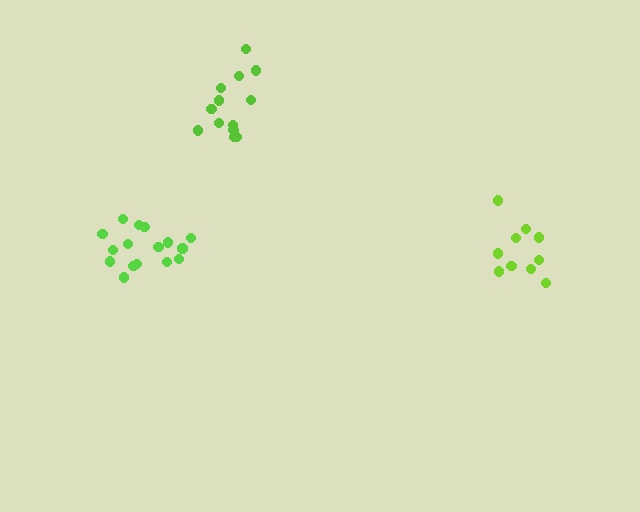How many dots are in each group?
Group 1: 13 dots, Group 2: 16 dots, Group 3: 11 dots (40 total).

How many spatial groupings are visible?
There are 3 spatial groupings.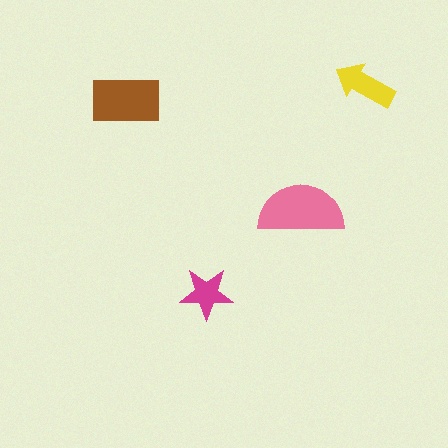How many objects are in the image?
There are 4 objects in the image.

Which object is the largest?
The pink semicircle.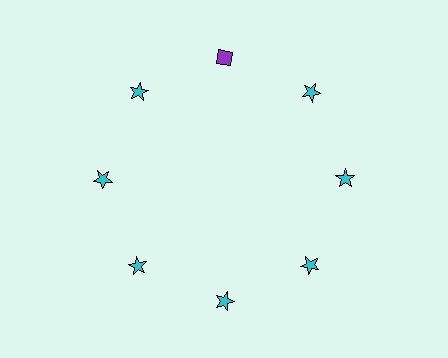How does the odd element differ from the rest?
It differs in both color (purple instead of cyan) and shape (diamond instead of star).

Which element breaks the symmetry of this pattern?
The purple diamond at roughly the 12 o'clock position breaks the symmetry. All other shapes are cyan stars.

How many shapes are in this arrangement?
There are 8 shapes arranged in a ring pattern.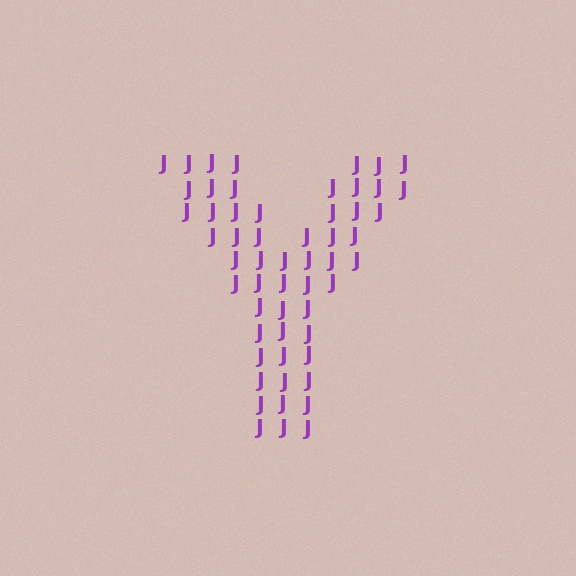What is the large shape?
The large shape is the letter Y.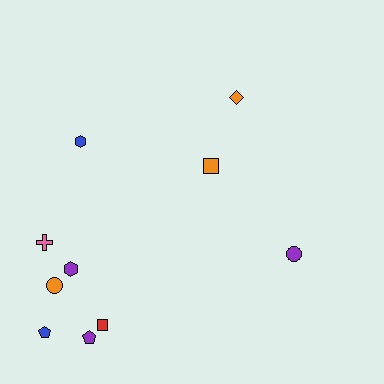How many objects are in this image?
There are 10 objects.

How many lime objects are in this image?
There are no lime objects.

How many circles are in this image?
There are 2 circles.